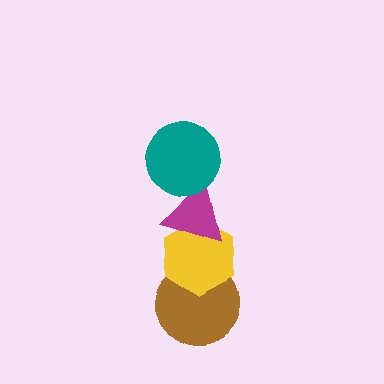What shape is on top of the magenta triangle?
The teal circle is on top of the magenta triangle.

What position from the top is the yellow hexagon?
The yellow hexagon is 3rd from the top.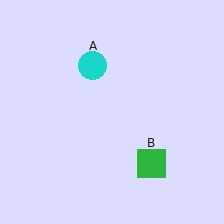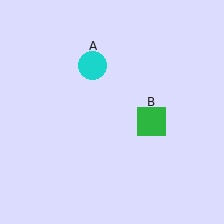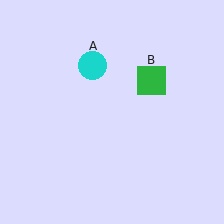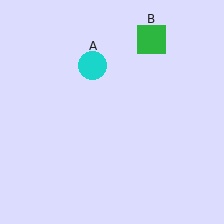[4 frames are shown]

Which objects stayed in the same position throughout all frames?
Cyan circle (object A) remained stationary.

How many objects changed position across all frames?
1 object changed position: green square (object B).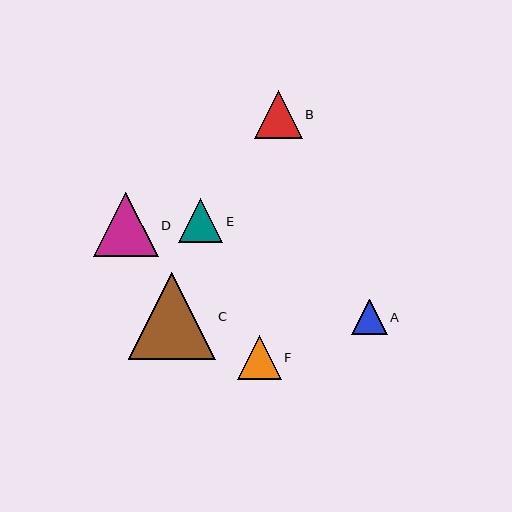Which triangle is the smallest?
Triangle A is the smallest with a size of approximately 36 pixels.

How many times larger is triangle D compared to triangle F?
Triangle D is approximately 1.5 times the size of triangle F.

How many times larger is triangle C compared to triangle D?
Triangle C is approximately 1.3 times the size of triangle D.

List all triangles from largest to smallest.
From largest to smallest: C, D, B, E, F, A.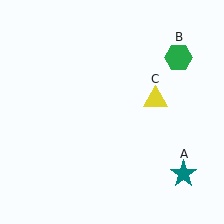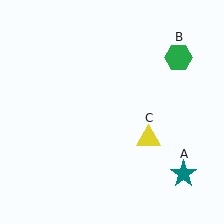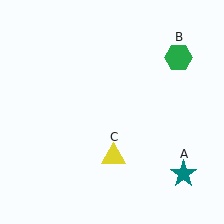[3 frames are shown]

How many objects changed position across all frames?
1 object changed position: yellow triangle (object C).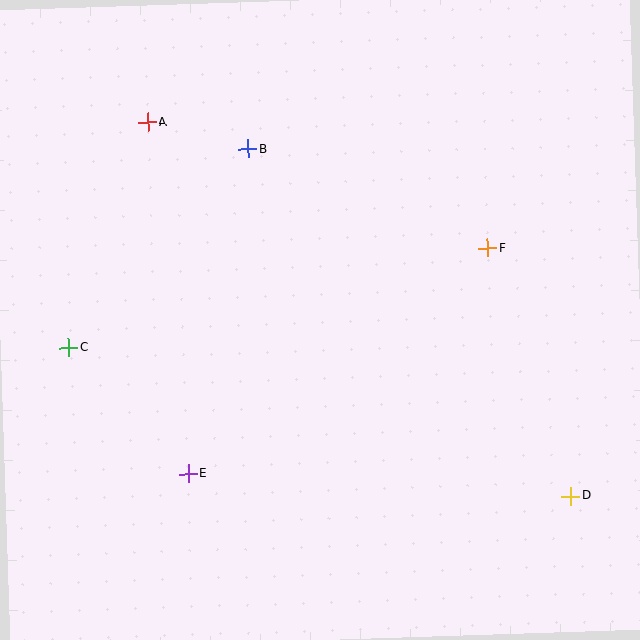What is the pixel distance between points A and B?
The distance between A and B is 104 pixels.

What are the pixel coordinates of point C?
Point C is at (69, 348).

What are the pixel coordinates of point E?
Point E is at (188, 474).